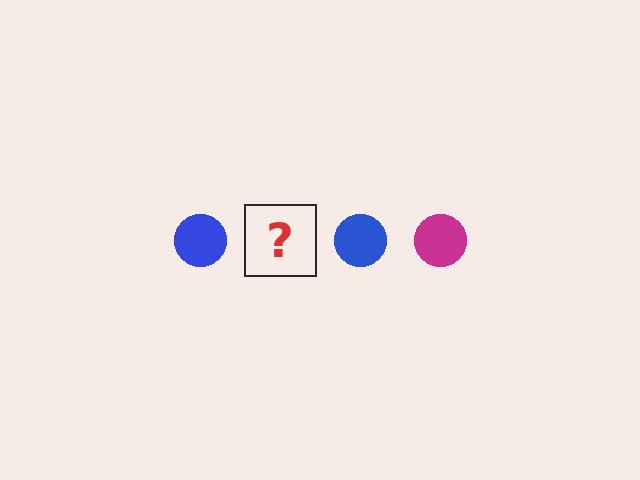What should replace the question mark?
The question mark should be replaced with a magenta circle.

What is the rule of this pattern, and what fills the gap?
The rule is that the pattern cycles through blue, magenta circles. The gap should be filled with a magenta circle.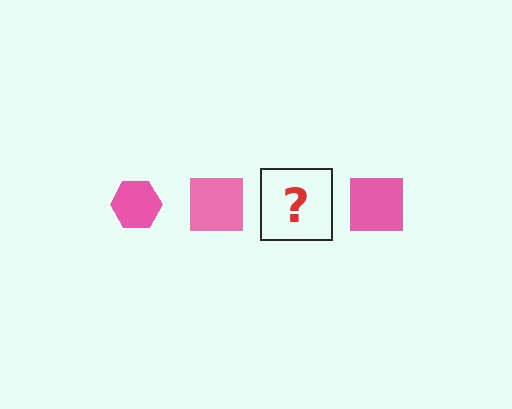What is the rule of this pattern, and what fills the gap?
The rule is that the pattern cycles through hexagon, square shapes in pink. The gap should be filled with a pink hexagon.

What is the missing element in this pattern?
The missing element is a pink hexagon.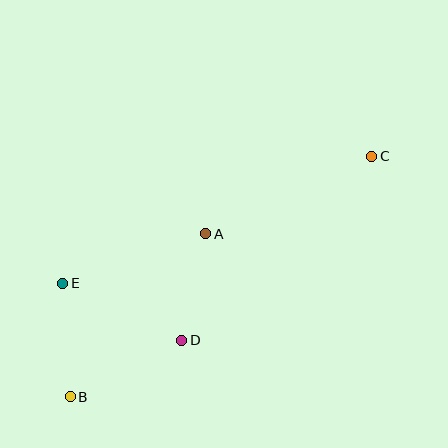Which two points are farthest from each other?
Points B and C are farthest from each other.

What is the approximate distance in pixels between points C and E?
The distance between C and E is approximately 334 pixels.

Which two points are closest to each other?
Points A and D are closest to each other.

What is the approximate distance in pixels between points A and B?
The distance between A and B is approximately 212 pixels.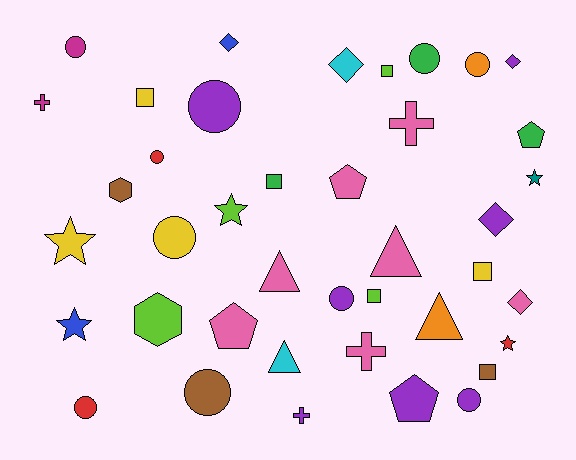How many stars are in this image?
There are 5 stars.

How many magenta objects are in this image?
There are 2 magenta objects.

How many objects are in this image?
There are 40 objects.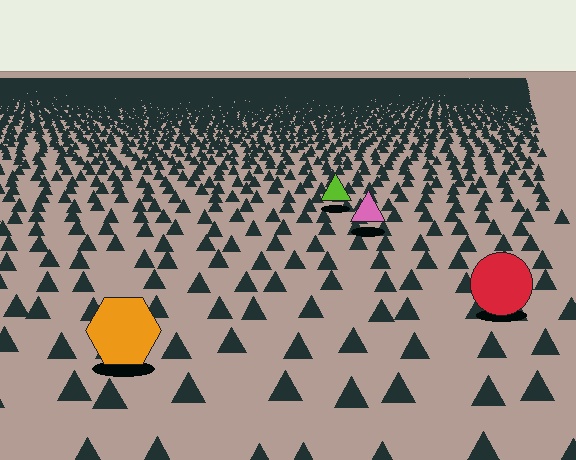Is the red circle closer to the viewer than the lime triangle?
Yes. The red circle is closer — you can tell from the texture gradient: the ground texture is coarser near it.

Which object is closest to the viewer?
The orange hexagon is closest. The texture marks near it are larger and more spread out.